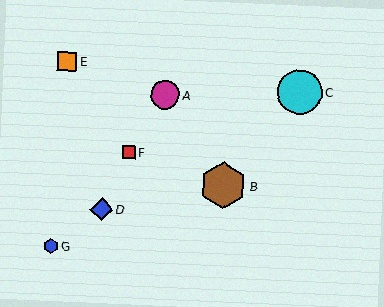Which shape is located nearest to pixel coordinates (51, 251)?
The blue hexagon (labeled G) at (51, 246) is nearest to that location.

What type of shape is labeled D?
Shape D is a blue diamond.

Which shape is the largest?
The brown hexagon (labeled B) is the largest.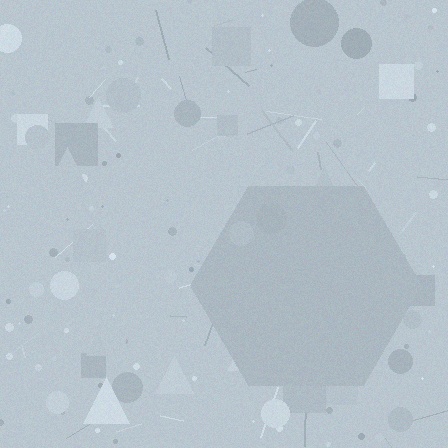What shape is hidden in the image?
A hexagon is hidden in the image.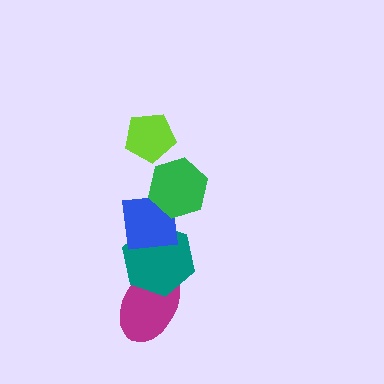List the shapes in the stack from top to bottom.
From top to bottom: the lime pentagon, the green hexagon, the blue square, the teal hexagon, the magenta ellipse.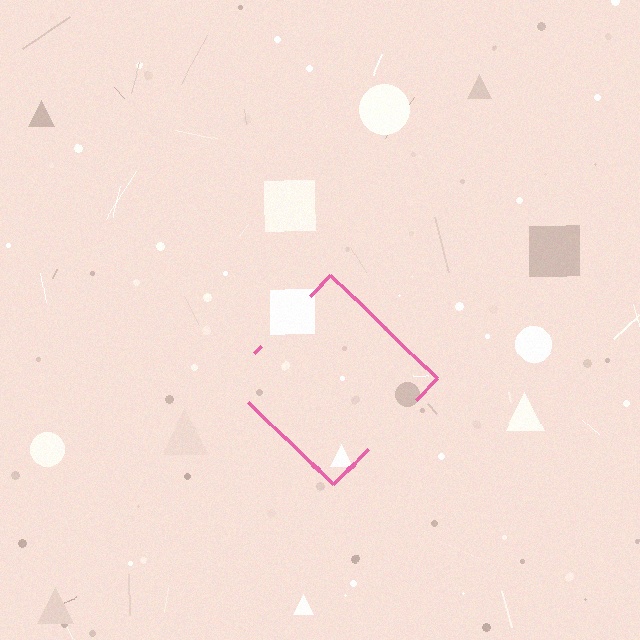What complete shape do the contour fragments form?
The contour fragments form a diamond.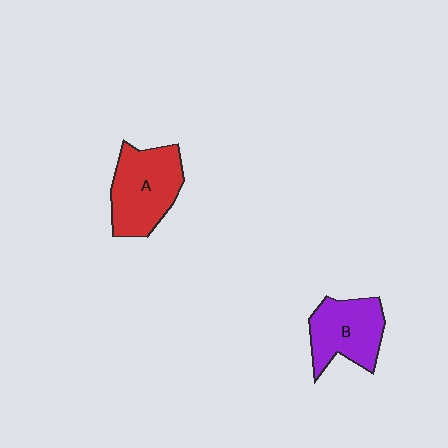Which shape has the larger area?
Shape A (red).